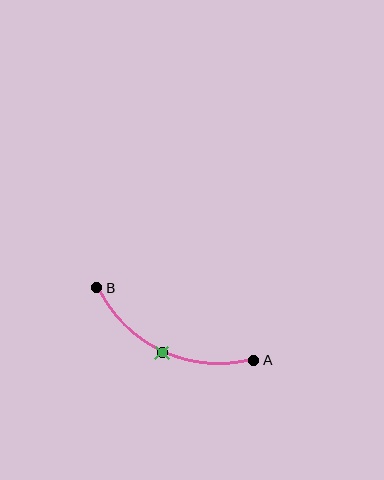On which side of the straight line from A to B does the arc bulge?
The arc bulges below the straight line connecting A and B.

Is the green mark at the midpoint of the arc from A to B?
Yes. The green mark lies on the arc at equal arc-length from both A and B — it is the arc midpoint.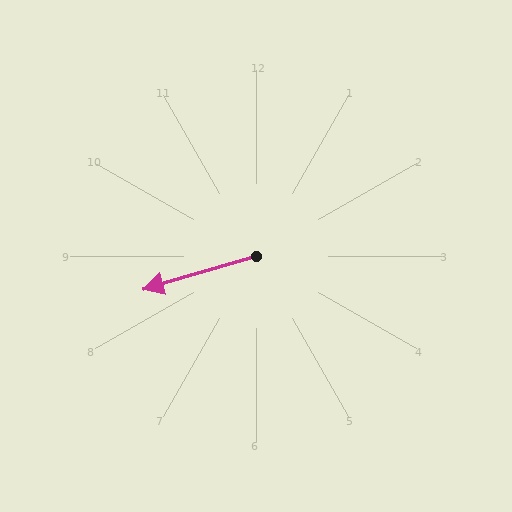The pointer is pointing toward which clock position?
Roughly 8 o'clock.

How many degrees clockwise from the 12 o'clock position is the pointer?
Approximately 254 degrees.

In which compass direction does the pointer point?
West.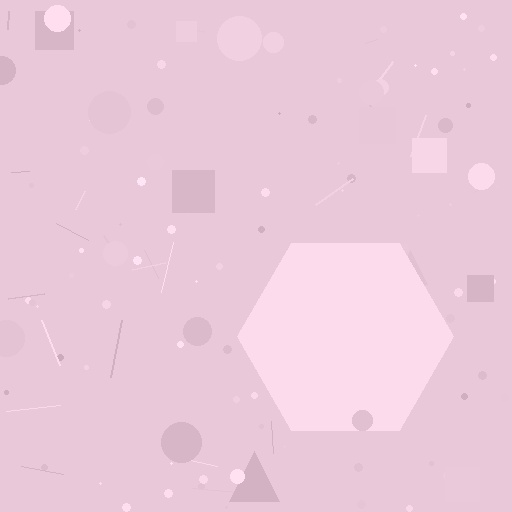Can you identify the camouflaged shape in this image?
The camouflaged shape is a hexagon.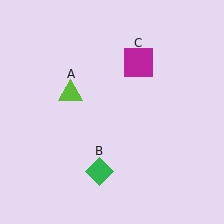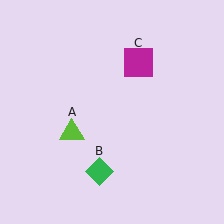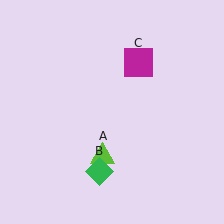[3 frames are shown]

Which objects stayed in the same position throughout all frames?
Green diamond (object B) and magenta square (object C) remained stationary.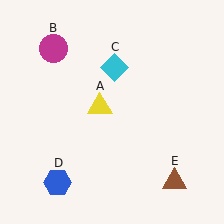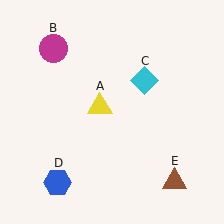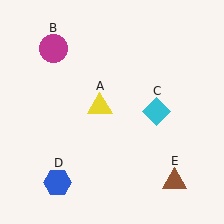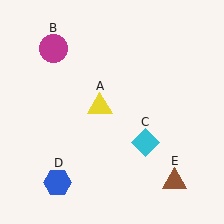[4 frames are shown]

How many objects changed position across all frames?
1 object changed position: cyan diamond (object C).